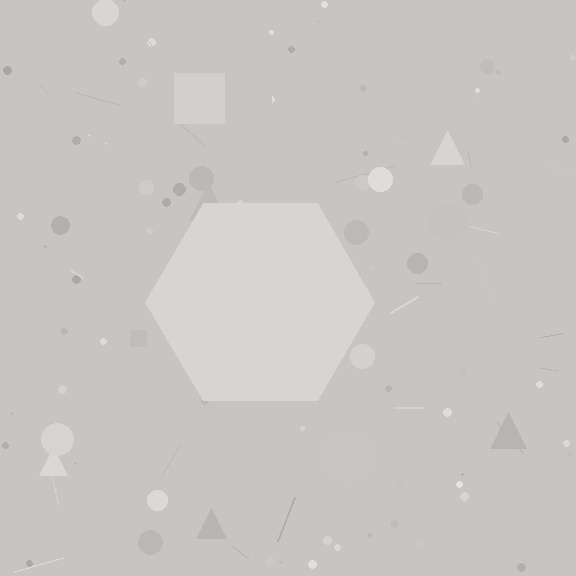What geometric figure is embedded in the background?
A hexagon is embedded in the background.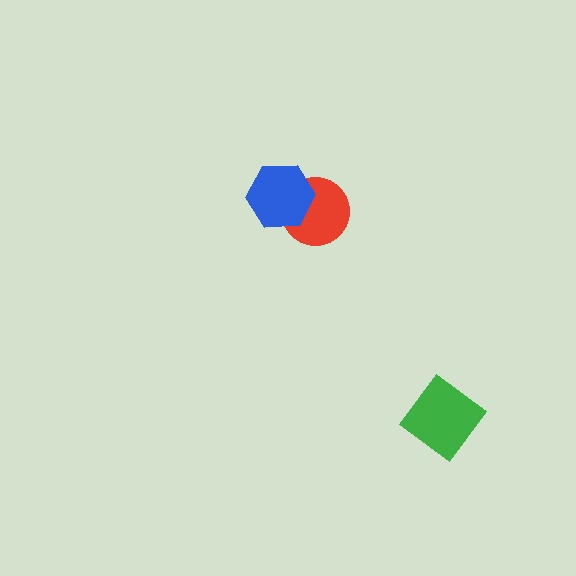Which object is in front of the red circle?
The blue hexagon is in front of the red circle.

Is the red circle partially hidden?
Yes, it is partially covered by another shape.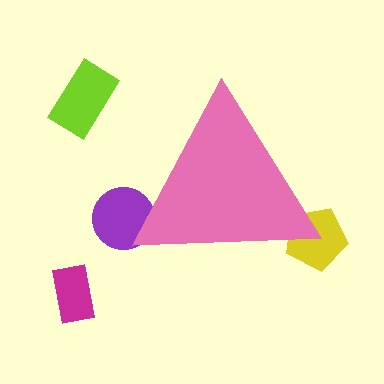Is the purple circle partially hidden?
Yes, the purple circle is partially hidden behind the pink triangle.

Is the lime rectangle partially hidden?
No, the lime rectangle is fully visible.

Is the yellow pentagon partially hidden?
Yes, the yellow pentagon is partially hidden behind the pink triangle.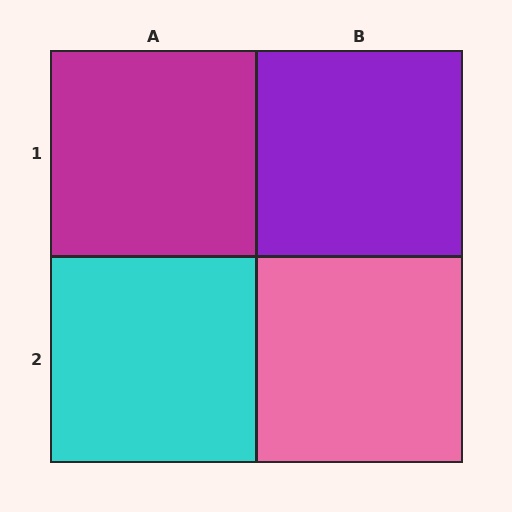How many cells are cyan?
1 cell is cyan.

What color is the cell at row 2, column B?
Pink.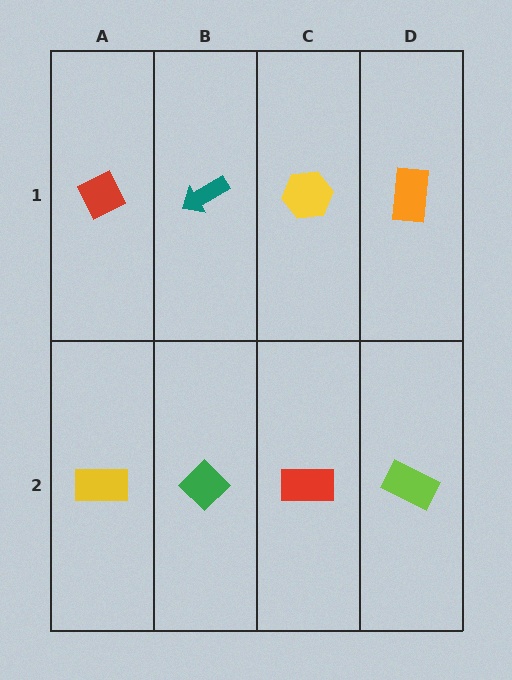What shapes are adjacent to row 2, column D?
An orange rectangle (row 1, column D), a red rectangle (row 2, column C).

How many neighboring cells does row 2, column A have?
2.